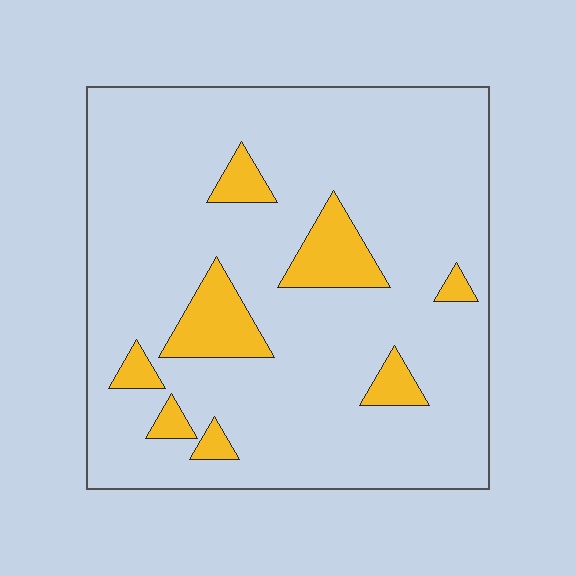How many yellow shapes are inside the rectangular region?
8.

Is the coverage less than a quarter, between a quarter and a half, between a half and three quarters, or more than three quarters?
Less than a quarter.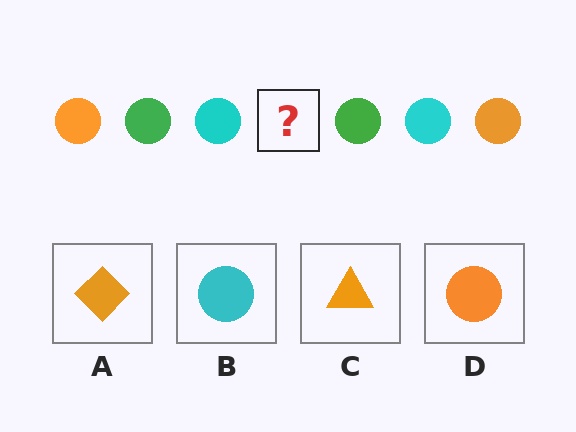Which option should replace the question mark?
Option D.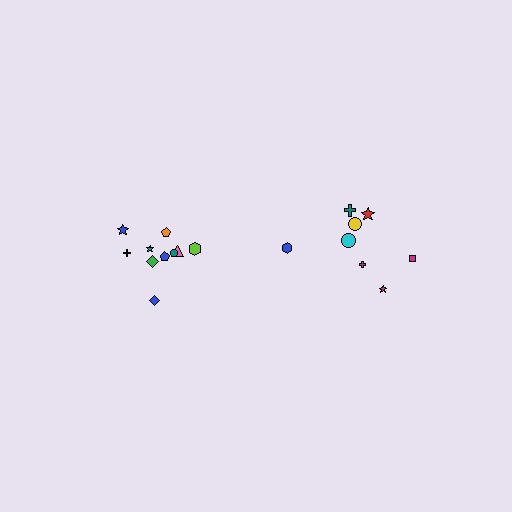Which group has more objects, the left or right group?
The left group.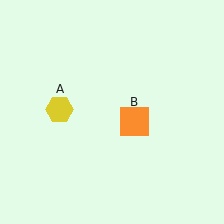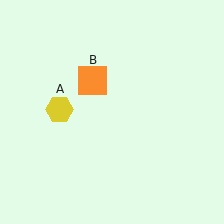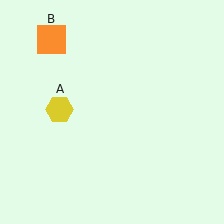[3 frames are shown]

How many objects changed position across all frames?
1 object changed position: orange square (object B).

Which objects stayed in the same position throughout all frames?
Yellow hexagon (object A) remained stationary.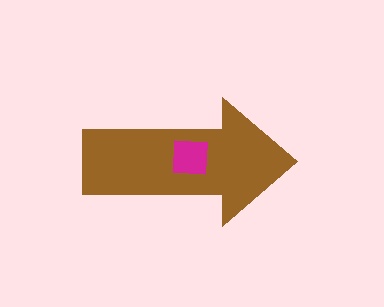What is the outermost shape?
The brown arrow.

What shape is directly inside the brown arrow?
The magenta square.